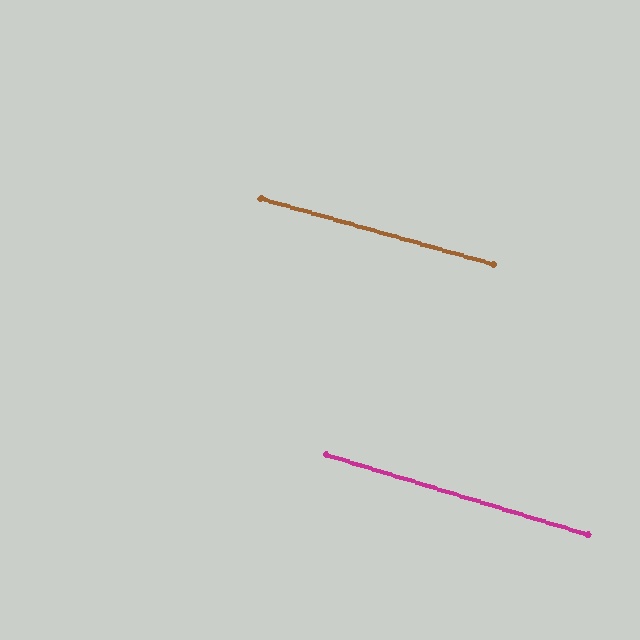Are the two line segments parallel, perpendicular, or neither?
Parallel — their directions differ by only 0.9°.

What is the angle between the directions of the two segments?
Approximately 1 degree.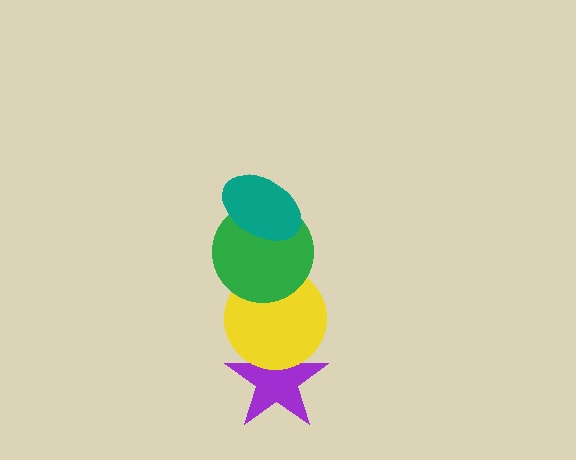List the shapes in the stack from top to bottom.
From top to bottom: the teal ellipse, the green circle, the yellow circle, the purple star.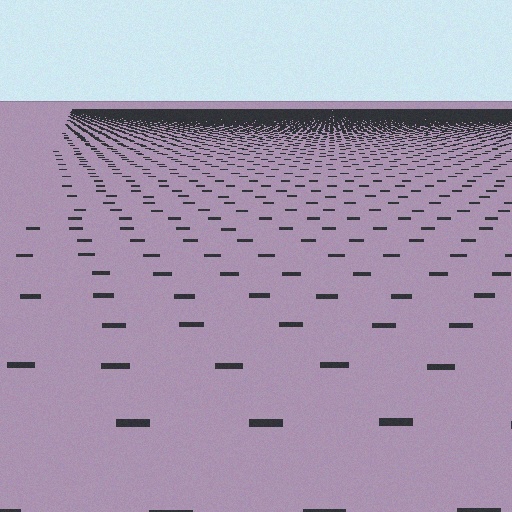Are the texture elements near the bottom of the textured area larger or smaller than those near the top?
Larger. Near the bottom, elements are closer to the viewer and appear at a bigger on-screen size.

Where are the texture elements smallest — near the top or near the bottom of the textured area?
Near the top.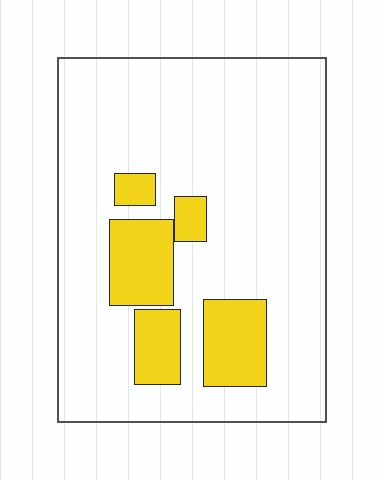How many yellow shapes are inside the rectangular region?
5.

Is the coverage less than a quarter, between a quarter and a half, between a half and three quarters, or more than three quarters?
Less than a quarter.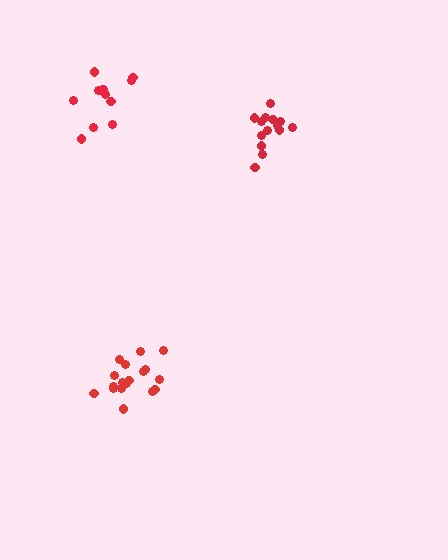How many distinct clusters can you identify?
There are 3 distinct clusters.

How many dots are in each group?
Group 1: 13 dots, Group 2: 14 dots, Group 3: 18 dots (45 total).